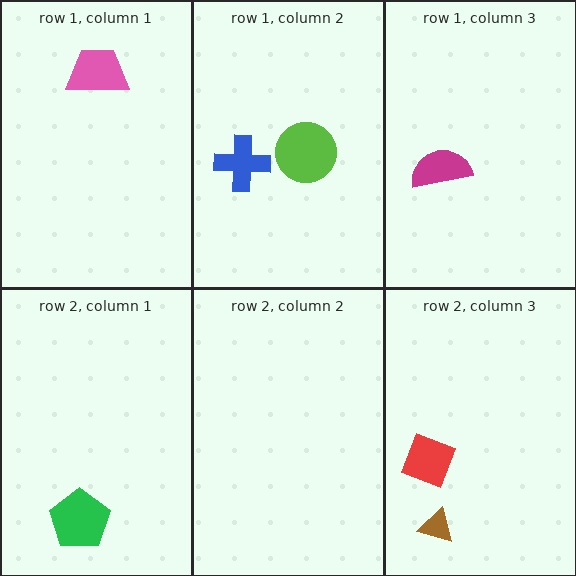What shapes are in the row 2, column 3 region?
The red square, the brown triangle.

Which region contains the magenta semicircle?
The row 1, column 3 region.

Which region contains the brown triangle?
The row 2, column 3 region.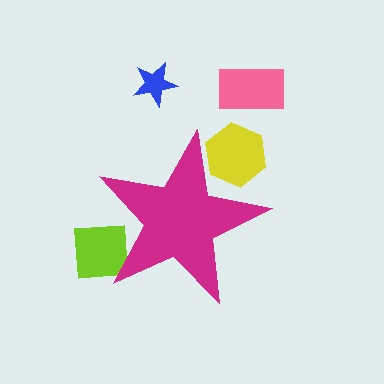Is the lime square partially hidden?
Yes, the lime square is partially hidden behind the magenta star.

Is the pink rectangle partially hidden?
No, the pink rectangle is fully visible.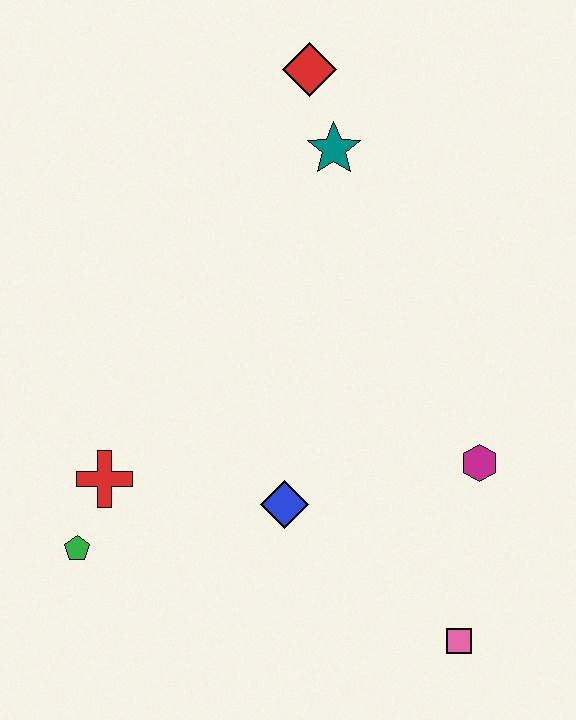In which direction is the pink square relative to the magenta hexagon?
The pink square is below the magenta hexagon.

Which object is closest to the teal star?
The red diamond is closest to the teal star.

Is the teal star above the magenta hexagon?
Yes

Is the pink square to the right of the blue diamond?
Yes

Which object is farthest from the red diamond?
The pink square is farthest from the red diamond.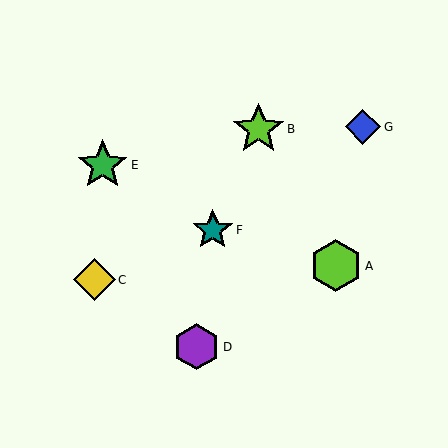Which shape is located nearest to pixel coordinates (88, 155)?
The green star (labeled E) at (103, 165) is nearest to that location.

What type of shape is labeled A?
Shape A is a lime hexagon.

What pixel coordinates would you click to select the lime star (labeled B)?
Click at (258, 129) to select the lime star B.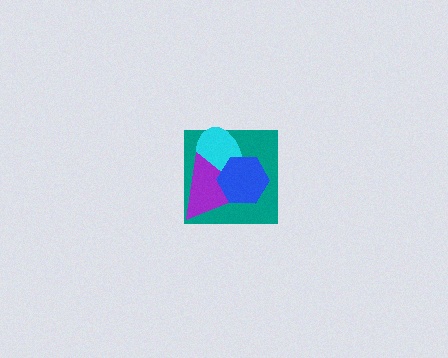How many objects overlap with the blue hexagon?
3 objects overlap with the blue hexagon.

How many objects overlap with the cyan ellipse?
3 objects overlap with the cyan ellipse.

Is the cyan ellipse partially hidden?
Yes, it is partially covered by another shape.